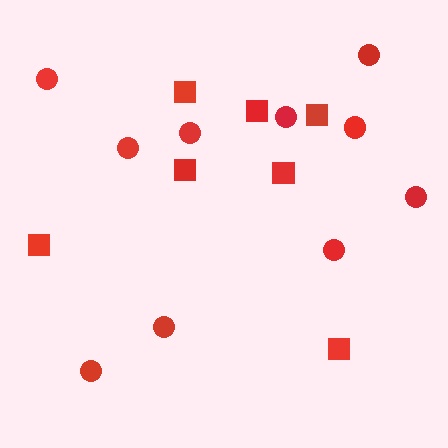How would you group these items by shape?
There are 2 groups: one group of circles (10) and one group of squares (7).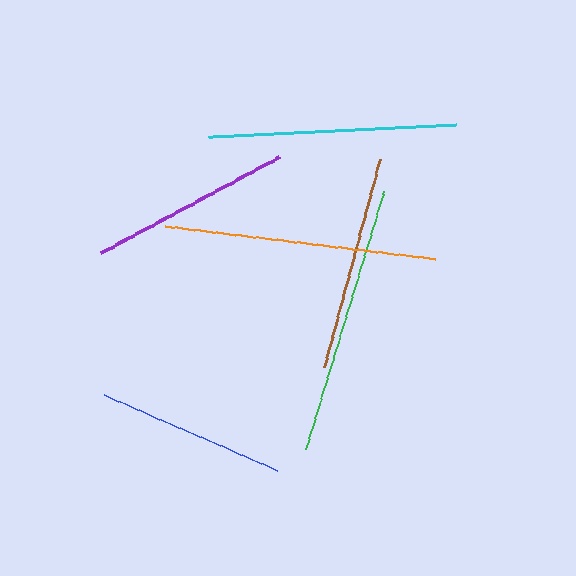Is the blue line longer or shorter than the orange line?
The orange line is longer than the blue line.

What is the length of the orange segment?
The orange segment is approximately 271 pixels long.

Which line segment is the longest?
The orange line is the longest at approximately 271 pixels.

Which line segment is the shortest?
The blue line is the shortest at approximately 189 pixels.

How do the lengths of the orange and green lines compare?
The orange and green lines are approximately the same length.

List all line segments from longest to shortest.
From longest to shortest: orange, green, cyan, brown, purple, blue.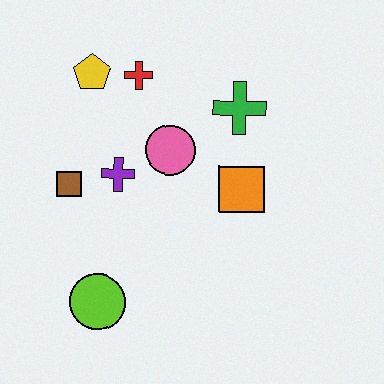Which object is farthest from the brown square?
The green cross is farthest from the brown square.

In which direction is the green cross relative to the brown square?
The green cross is to the right of the brown square.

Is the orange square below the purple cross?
Yes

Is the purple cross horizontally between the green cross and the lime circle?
Yes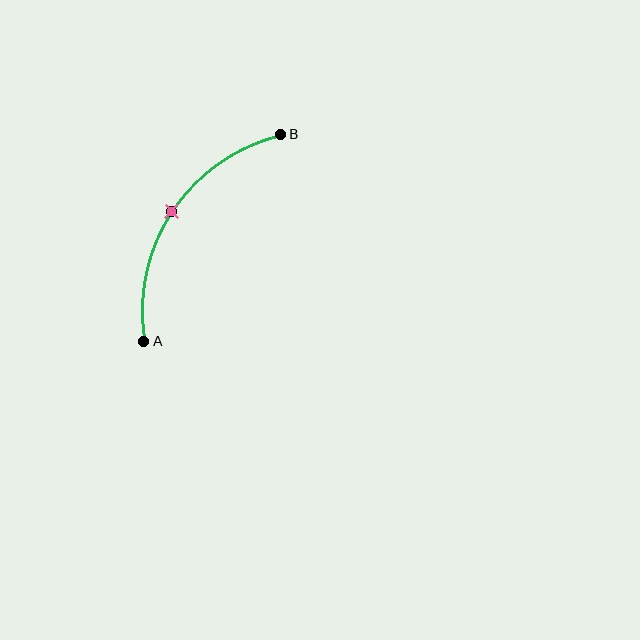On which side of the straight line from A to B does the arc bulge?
The arc bulges to the left of the straight line connecting A and B.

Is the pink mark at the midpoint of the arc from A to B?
Yes. The pink mark lies on the arc at equal arc-length from both A and B — it is the arc midpoint.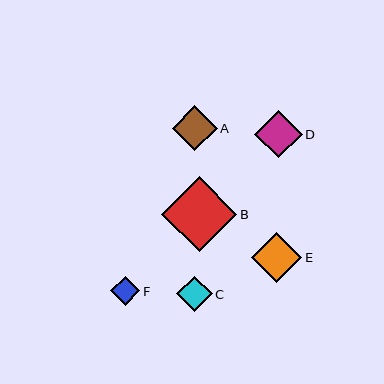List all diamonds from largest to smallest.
From largest to smallest: B, E, D, A, C, F.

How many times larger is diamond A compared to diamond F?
Diamond A is approximately 1.6 times the size of diamond F.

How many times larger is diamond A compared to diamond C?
Diamond A is approximately 1.3 times the size of diamond C.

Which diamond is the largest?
Diamond B is the largest with a size of approximately 75 pixels.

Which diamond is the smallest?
Diamond F is the smallest with a size of approximately 29 pixels.